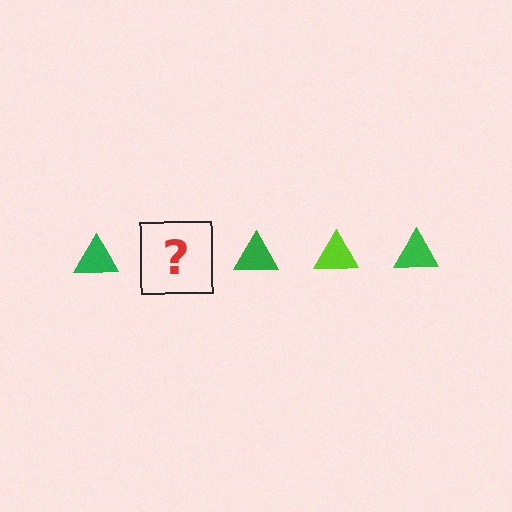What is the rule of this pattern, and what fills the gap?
The rule is that the pattern cycles through green, lime triangles. The gap should be filled with a lime triangle.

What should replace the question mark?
The question mark should be replaced with a lime triangle.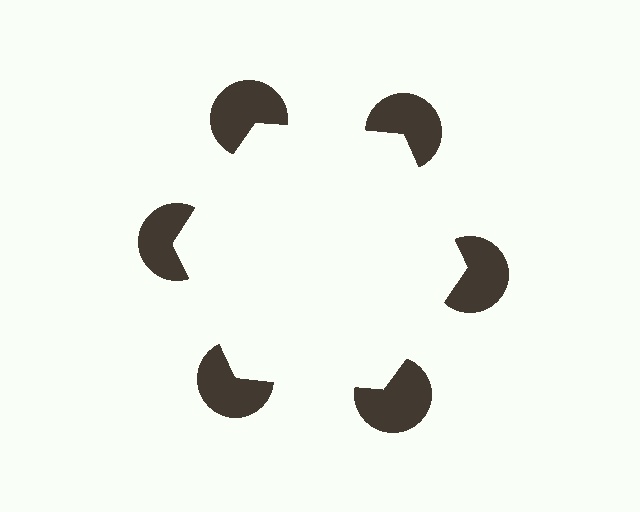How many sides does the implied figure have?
6 sides.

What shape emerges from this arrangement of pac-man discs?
An illusory hexagon — its edges are inferred from the aligned wedge cuts in the pac-man discs, not physically drawn.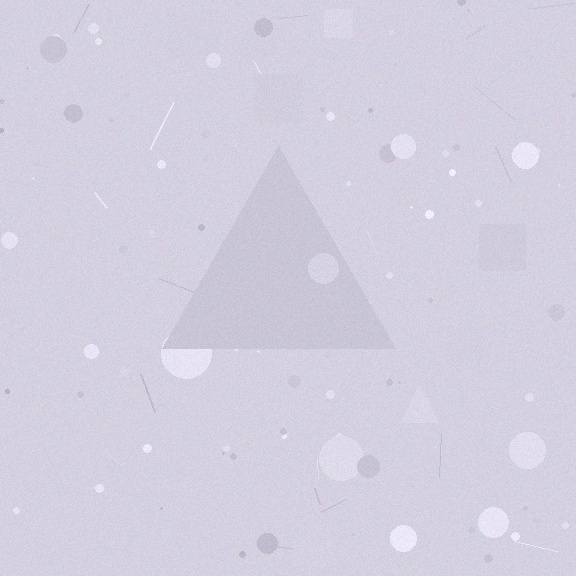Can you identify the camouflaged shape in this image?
The camouflaged shape is a triangle.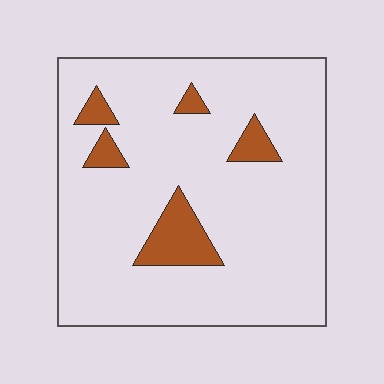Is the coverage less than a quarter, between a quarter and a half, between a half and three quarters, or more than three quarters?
Less than a quarter.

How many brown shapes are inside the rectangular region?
5.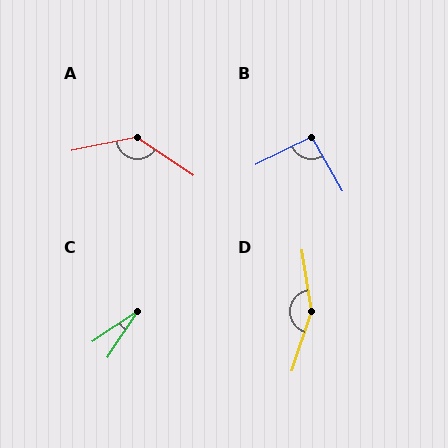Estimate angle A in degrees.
Approximately 134 degrees.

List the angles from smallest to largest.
C (23°), B (93°), A (134°), D (153°).